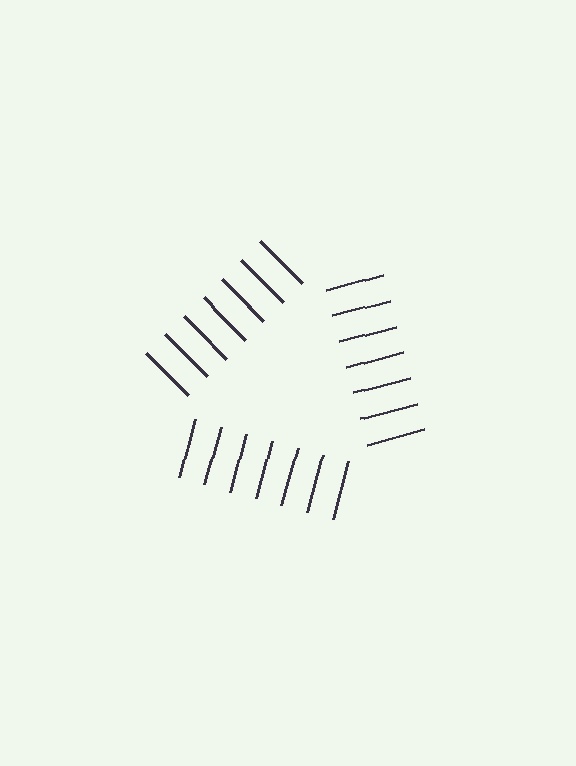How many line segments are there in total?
21 — 7 along each of the 3 edges.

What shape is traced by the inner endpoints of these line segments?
An illusory triangle — the line segments terminate on its edges but no continuous stroke is drawn.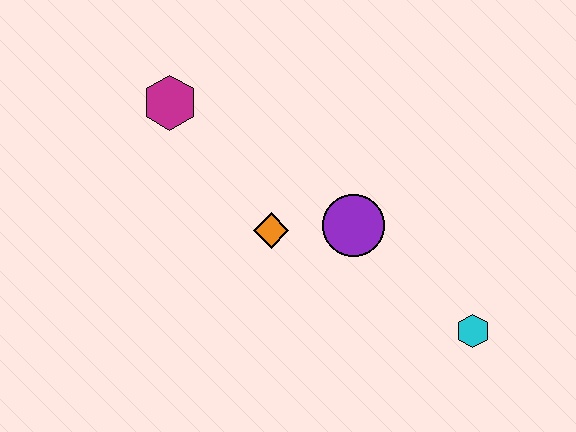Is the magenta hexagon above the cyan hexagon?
Yes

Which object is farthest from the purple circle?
The magenta hexagon is farthest from the purple circle.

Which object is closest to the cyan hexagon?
The purple circle is closest to the cyan hexagon.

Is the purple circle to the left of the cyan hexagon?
Yes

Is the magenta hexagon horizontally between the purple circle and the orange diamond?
No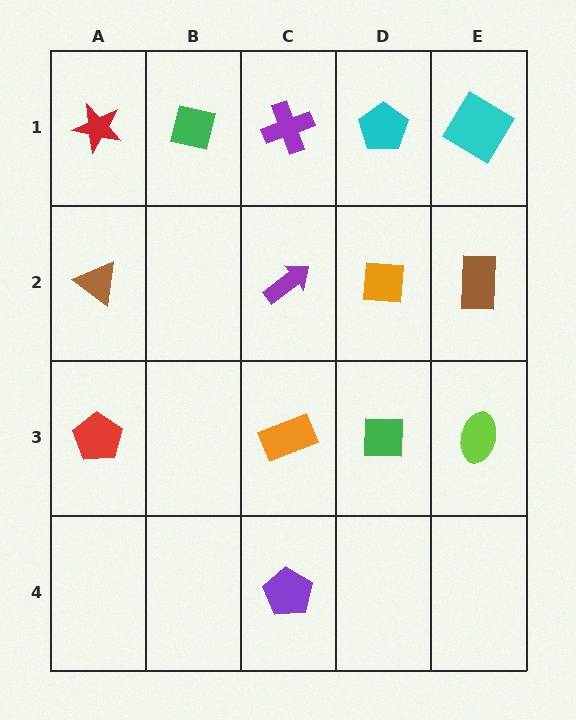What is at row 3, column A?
A red pentagon.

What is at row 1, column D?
A cyan pentagon.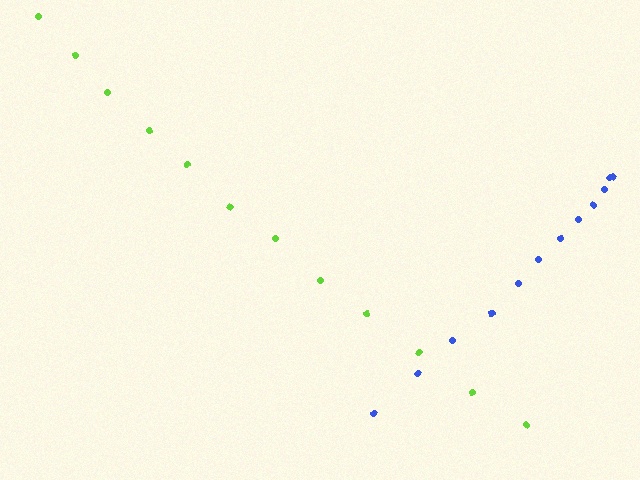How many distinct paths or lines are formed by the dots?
There are 2 distinct paths.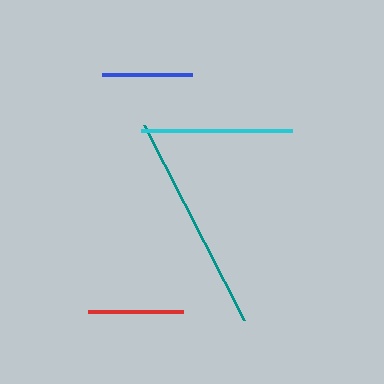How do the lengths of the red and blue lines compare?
The red and blue lines are approximately the same length.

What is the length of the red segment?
The red segment is approximately 95 pixels long.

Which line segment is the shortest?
The blue line is the shortest at approximately 90 pixels.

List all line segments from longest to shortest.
From longest to shortest: teal, cyan, red, blue.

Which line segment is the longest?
The teal line is the longest at approximately 220 pixels.